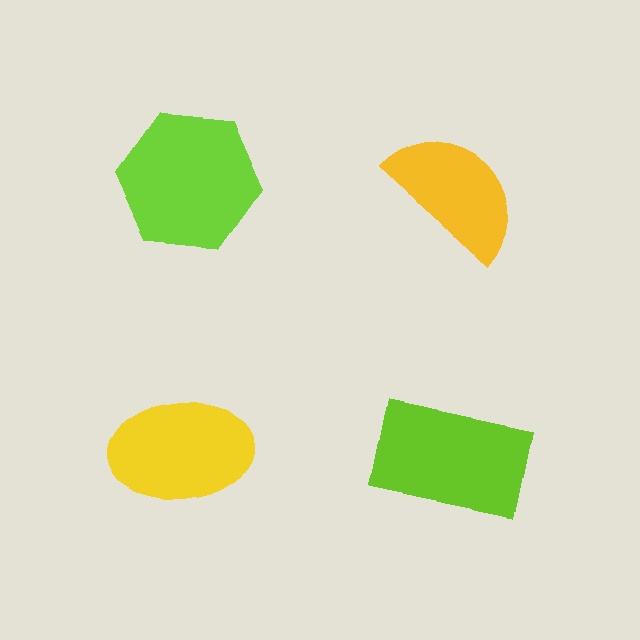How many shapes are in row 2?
2 shapes.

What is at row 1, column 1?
A lime hexagon.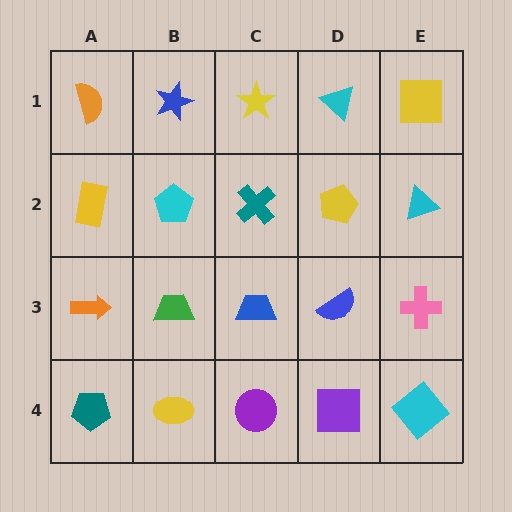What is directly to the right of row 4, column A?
A yellow ellipse.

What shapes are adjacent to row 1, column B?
A cyan pentagon (row 2, column B), an orange semicircle (row 1, column A), a yellow star (row 1, column C).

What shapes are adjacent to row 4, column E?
A pink cross (row 3, column E), a purple square (row 4, column D).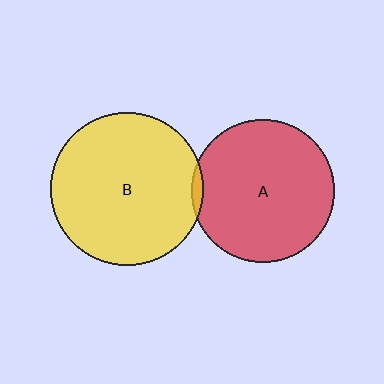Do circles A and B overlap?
Yes.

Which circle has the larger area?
Circle B (yellow).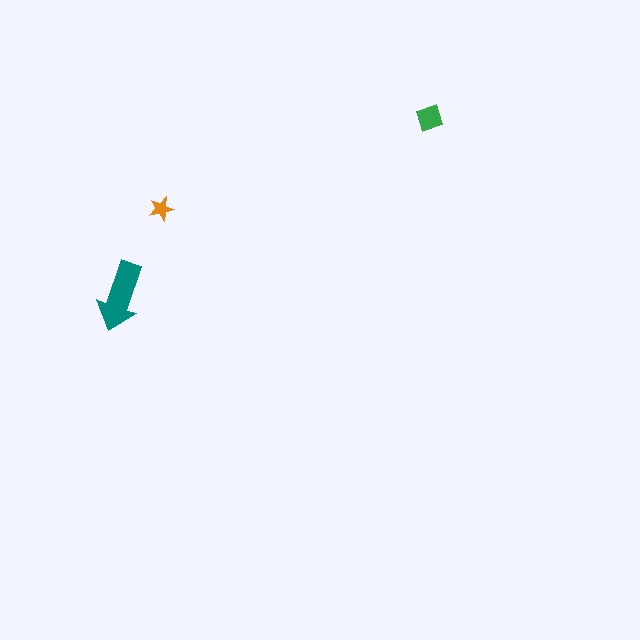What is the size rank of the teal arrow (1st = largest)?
1st.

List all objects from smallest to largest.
The orange star, the green diamond, the teal arrow.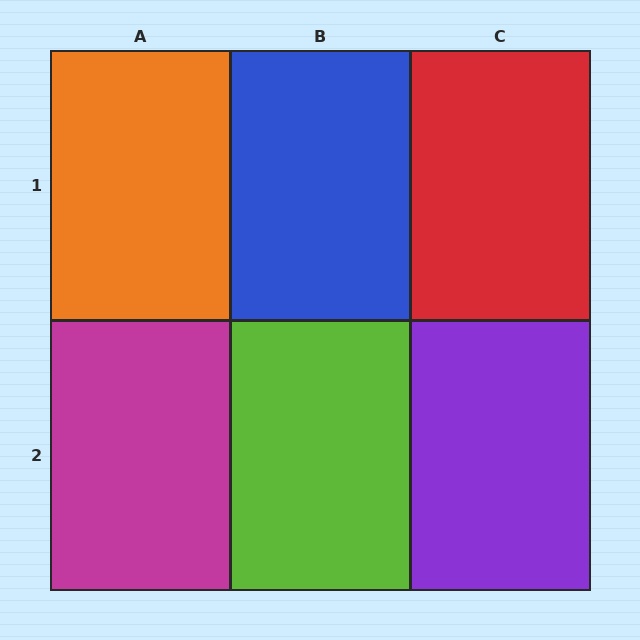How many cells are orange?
1 cell is orange.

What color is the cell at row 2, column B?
Lime.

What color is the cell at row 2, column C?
Purple.